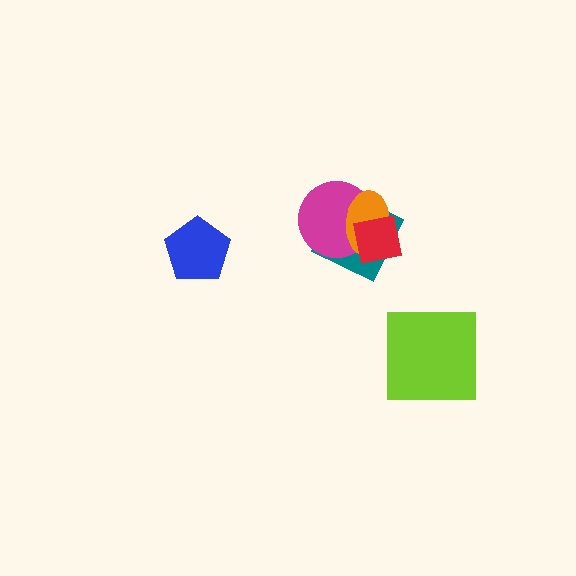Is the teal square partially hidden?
Yes, it is partially covered by another shape.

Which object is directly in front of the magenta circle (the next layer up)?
The orange ellipse is directly in front of the magenta circle.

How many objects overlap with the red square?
3 objects overlap with the red square.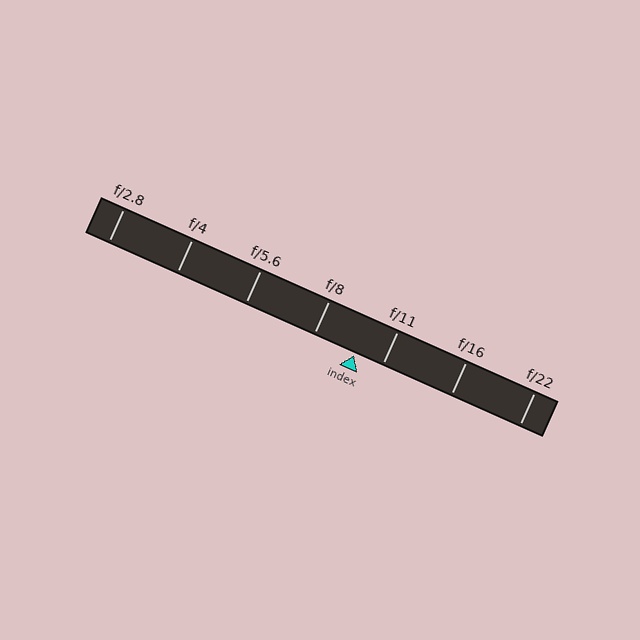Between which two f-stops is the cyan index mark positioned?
The index mark is between f/8 and f/11.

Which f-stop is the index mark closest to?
The index mark is closest to f/11.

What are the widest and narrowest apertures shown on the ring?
The widest aperture shown is f/2.8 and the narrowest is f/22.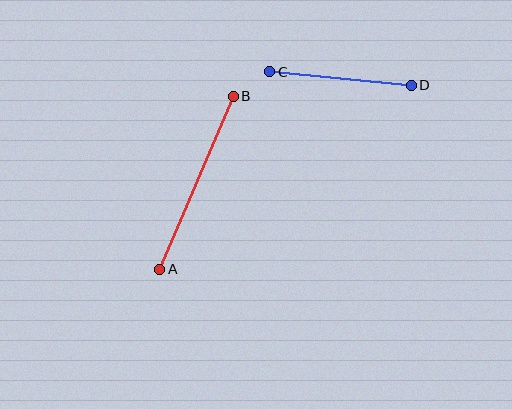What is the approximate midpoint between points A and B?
The midpoint is at approximately (197, 183) pixels.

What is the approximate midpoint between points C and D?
The midpoint is at approximately (341, 79) pixels.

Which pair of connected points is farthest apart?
Points A and B are farthest apart.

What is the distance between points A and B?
The distance is approximately 188 pixels.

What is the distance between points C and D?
The distance is approximately 142 pixels.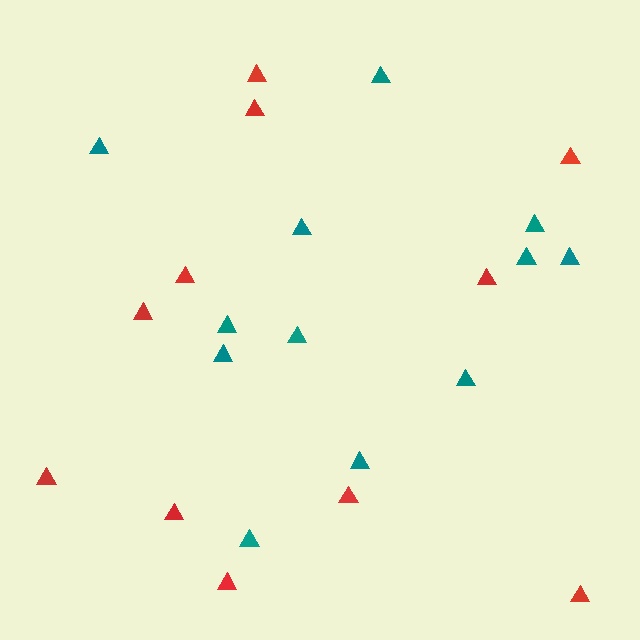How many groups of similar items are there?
There are 2 groups: one group of teal triangles (12) and one group of red triangles (11).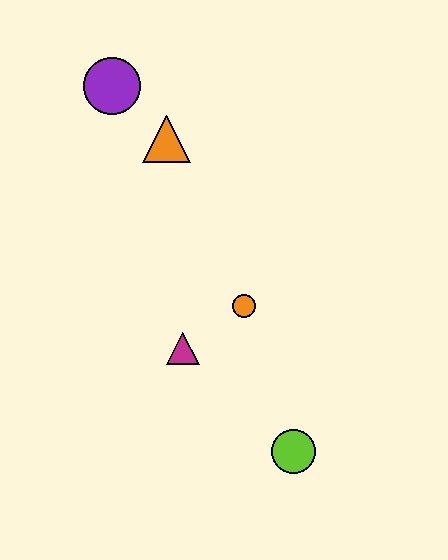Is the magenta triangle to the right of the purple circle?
Yes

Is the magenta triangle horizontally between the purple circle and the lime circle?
Yes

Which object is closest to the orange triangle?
The purple circle is closest to the orange triangle.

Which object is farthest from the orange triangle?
The lime circle is farthest from the orange triangle.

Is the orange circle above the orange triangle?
No